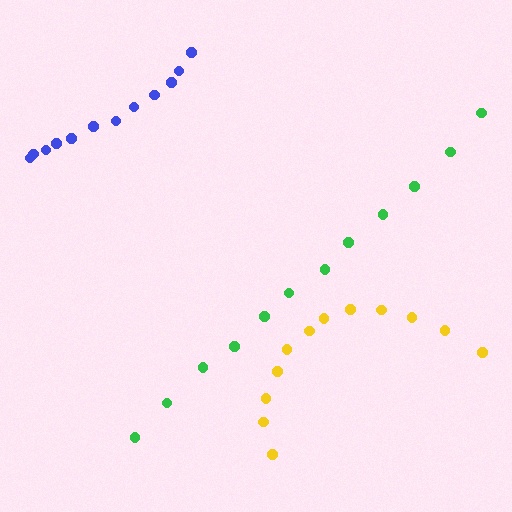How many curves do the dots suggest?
There are 3 distinct paths.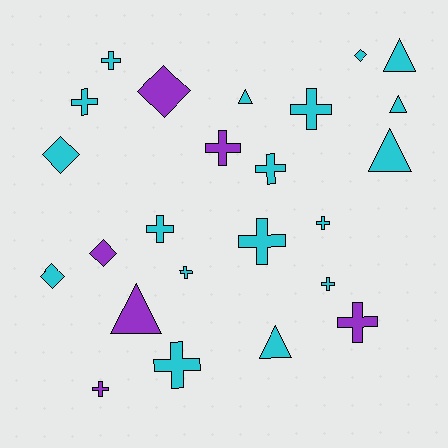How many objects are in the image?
There are 24 objects.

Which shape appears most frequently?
Cross, with 13 objects.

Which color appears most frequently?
Cyan, with 18 objects.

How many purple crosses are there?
There are 3 purple crosses.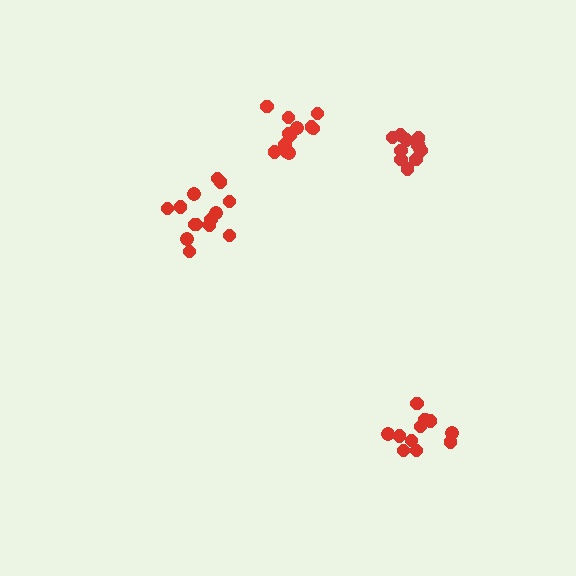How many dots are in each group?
Group 1: 14 dots, Group 2: 12 dots, Group 3: 11 dots, Group 4: 13 dots (50 total).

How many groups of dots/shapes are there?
There are 4 groups.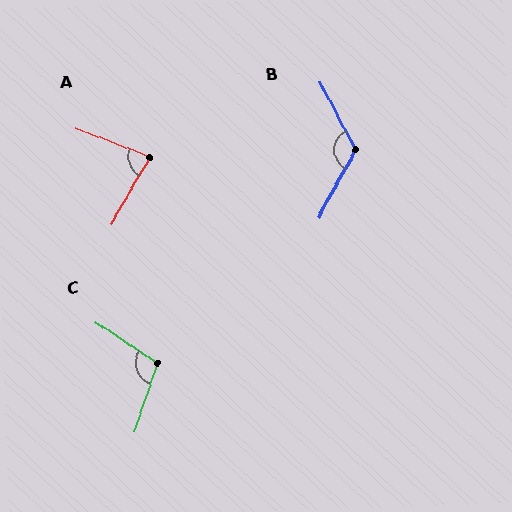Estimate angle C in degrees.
Approximately 105 degrees.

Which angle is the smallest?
A, at approximately 81 degrees.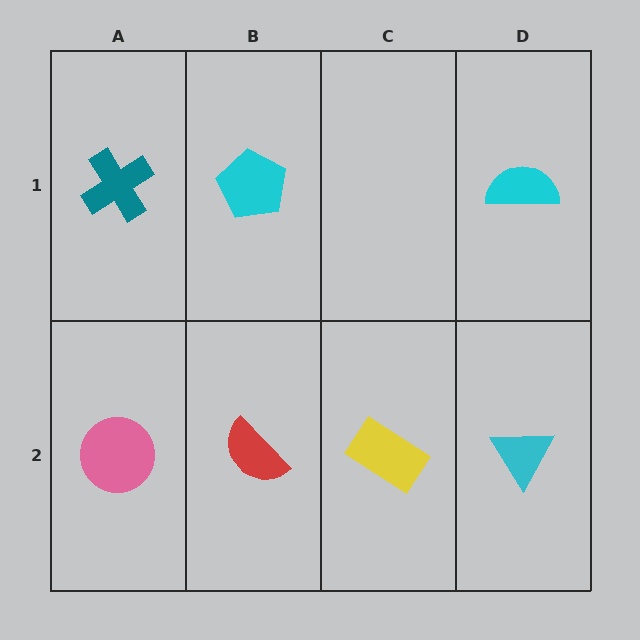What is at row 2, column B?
A red semicircle.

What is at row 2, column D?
A cyan triangle.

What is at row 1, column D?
A cyan semicircle.